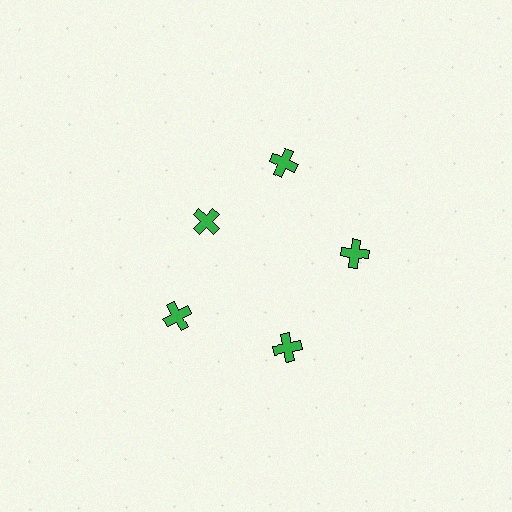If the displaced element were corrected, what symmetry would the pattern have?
It would have 5-fold rotational symmetry — the pattern would map onto itself every 72 degrees.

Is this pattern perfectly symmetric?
No. The 5 green crosses are arranged in a ring, but one element near the 10 o'clock position is pulled inward toward the center, breaking the 5-fold rotational symmetry.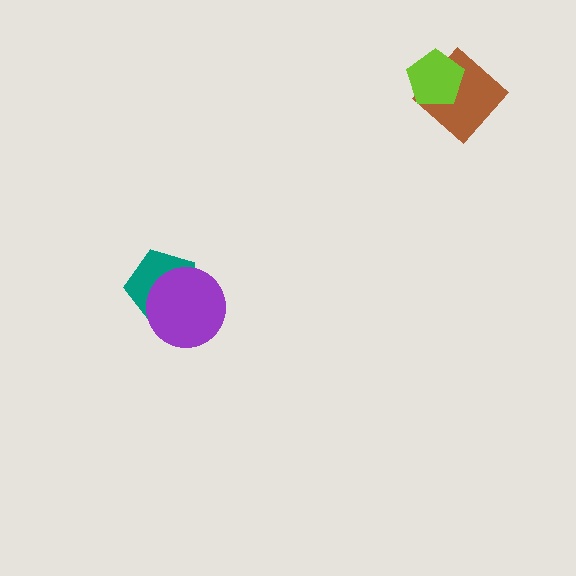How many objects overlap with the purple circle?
1 object overlaps with the purple circle.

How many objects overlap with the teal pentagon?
1 object overlaps with the teal pentagon.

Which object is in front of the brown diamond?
The lime pentagon is in front of the brown diamond.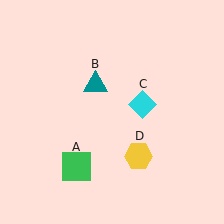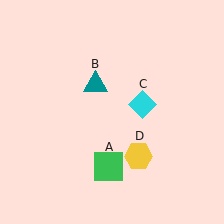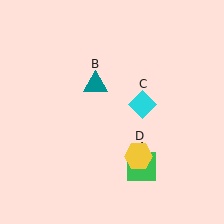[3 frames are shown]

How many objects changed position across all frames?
1 object changed position: green square (object A).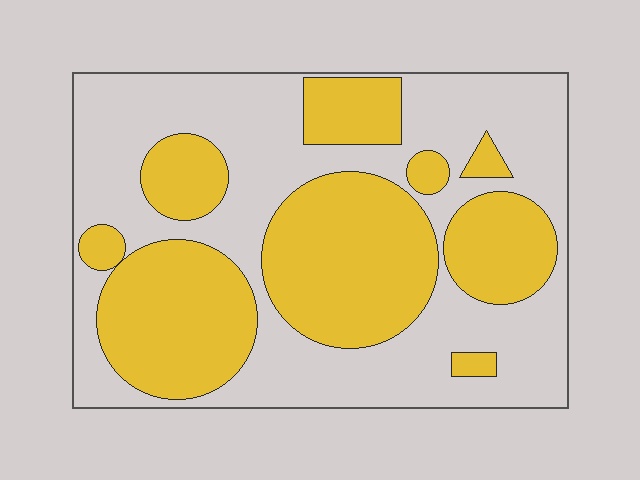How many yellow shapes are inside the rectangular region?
9.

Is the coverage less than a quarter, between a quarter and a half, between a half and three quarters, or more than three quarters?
Between a quarter and a half.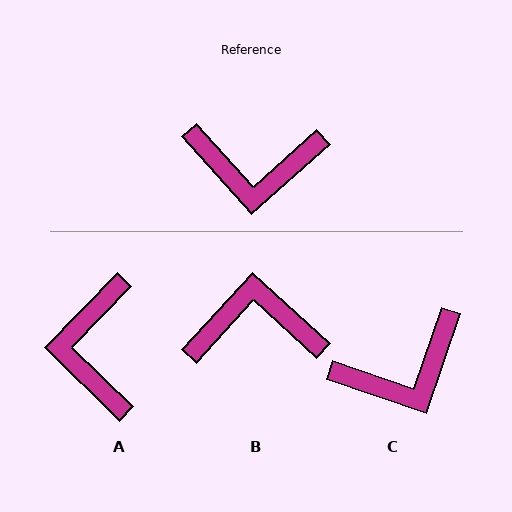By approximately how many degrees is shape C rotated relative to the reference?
Approximately 29 degrees counter-clockwise.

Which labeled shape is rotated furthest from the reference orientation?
B, about 174 degrees away.